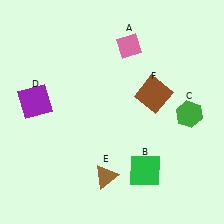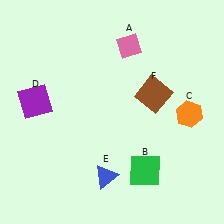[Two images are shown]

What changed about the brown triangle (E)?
In Image 1, E is brown. In Image 2, it changed to blue.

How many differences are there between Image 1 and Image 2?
There are 2 differences between the two images.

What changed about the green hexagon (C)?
In Image 1, C is green. In Image 2, it changed to orange.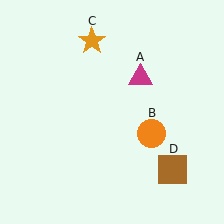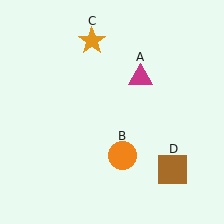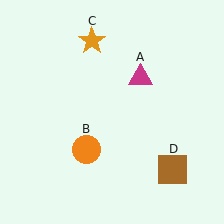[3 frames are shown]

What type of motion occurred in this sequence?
The orange circle (object B) rotated clockwise around the center of the scene.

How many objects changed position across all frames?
1 object changed position: orange circle (object B).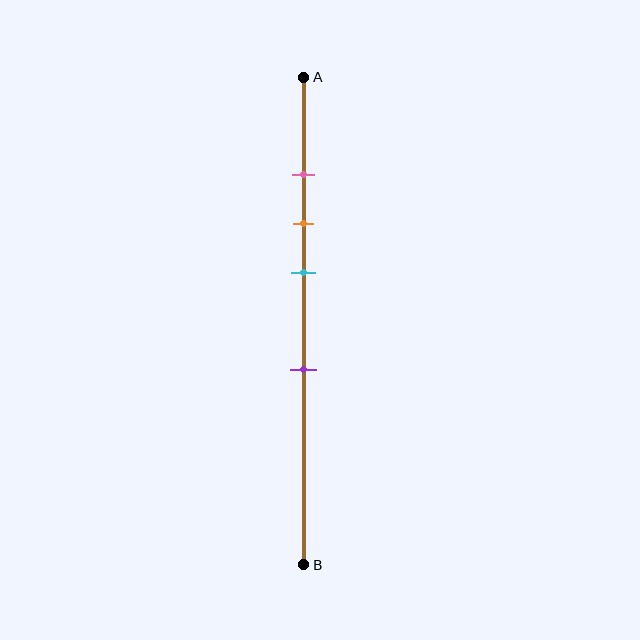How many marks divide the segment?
There are 4 marks dividing the segment.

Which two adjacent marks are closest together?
The pink and orange marks are the closest adjacent pair.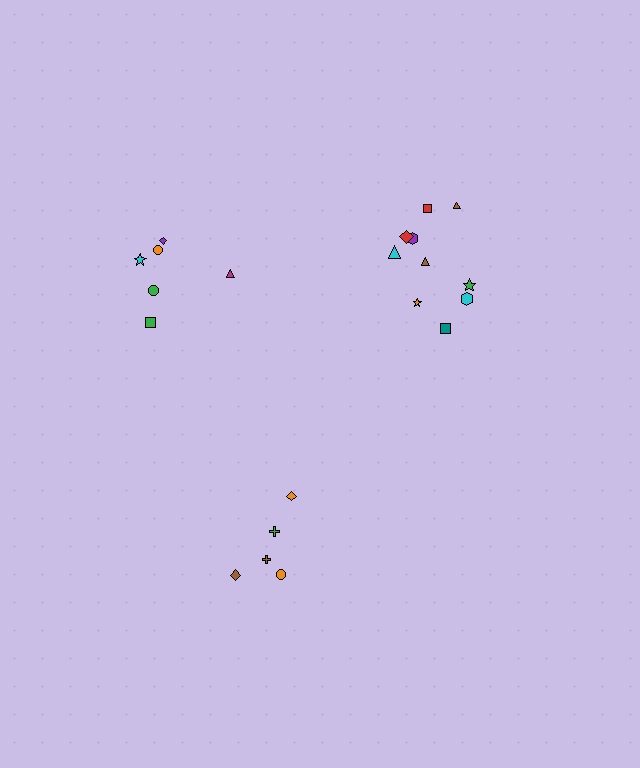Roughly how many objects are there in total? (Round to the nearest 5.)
Roughly 20 objects in total.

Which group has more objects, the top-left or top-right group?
The top-right group.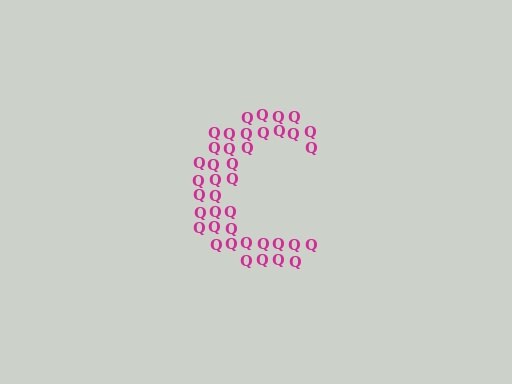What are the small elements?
The small elements are letter Q's.